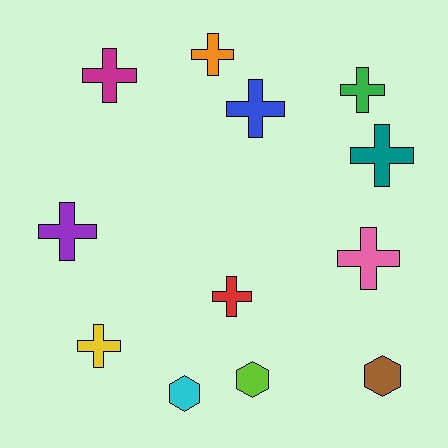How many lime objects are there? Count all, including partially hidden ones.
There is 1 lime object.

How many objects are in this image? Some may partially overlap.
There are 12 objects.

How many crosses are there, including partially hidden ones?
There are 9 crosses.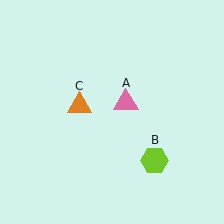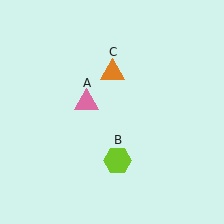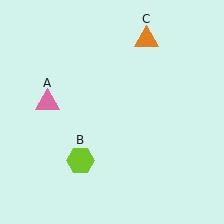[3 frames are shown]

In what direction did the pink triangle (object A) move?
The pink triangle (object A) moved left.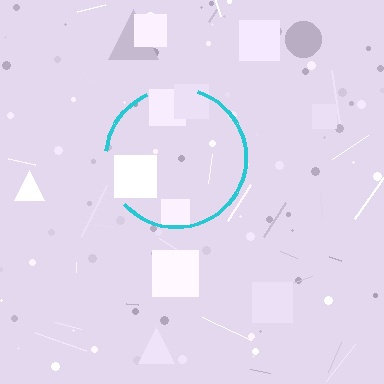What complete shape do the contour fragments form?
The contour fragments form a circle.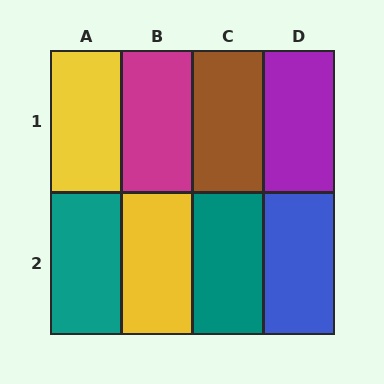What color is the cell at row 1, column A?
Yellow.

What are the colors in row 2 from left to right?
Teal, yellow, teal, blue.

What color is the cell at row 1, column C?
Brown.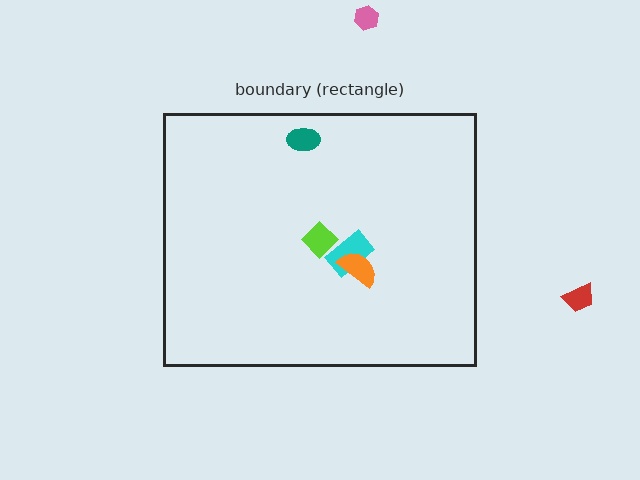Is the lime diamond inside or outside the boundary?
Inside.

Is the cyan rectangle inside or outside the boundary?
Inside.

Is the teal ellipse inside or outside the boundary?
Inside.